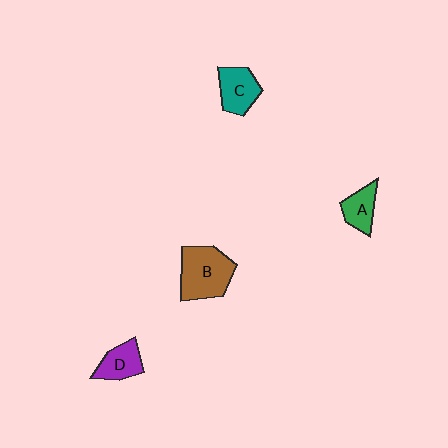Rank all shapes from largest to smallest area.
From largest to smallest: B (brown), C (teal), D (purple), A (green).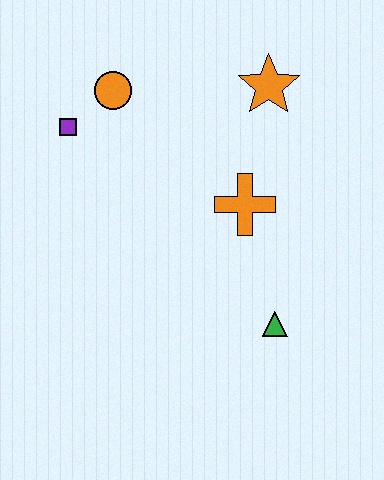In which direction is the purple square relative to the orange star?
The purple square is to the left of the orange star.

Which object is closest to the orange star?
The orange cross is closest to the orange star.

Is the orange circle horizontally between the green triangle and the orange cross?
No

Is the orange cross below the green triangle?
No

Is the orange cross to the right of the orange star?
No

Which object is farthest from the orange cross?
The purple square is farthest from the orange cross.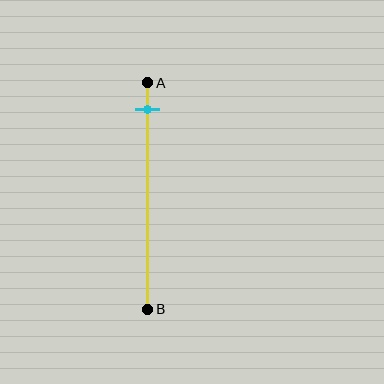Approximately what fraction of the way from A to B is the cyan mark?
The cyan mark is approximately 10% of the way from A to B.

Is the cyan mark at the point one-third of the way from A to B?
No, the mark is at about 10% from A, not at the 33% one-third point.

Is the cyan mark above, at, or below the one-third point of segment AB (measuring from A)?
The cyan mark is above the one-third point of segment AB.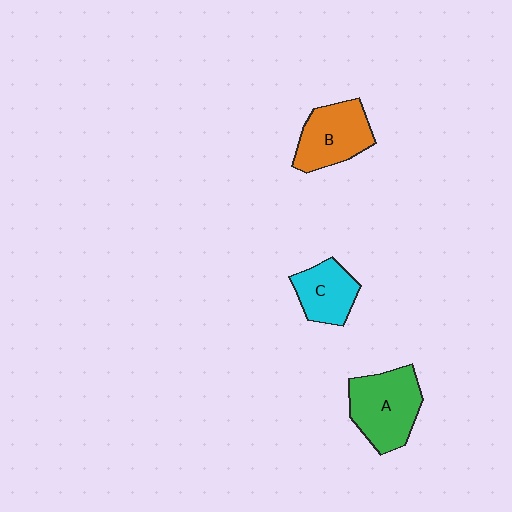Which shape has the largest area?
Shape A (green).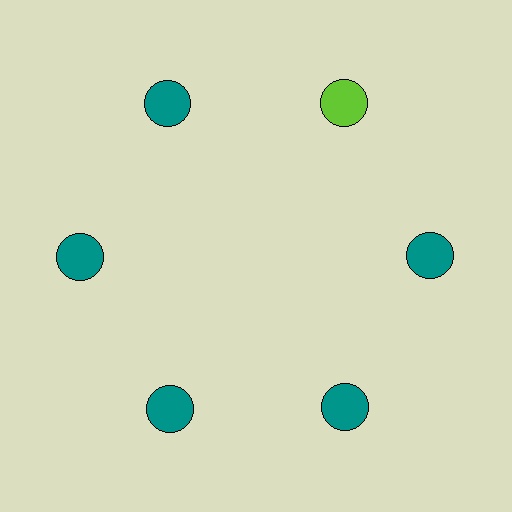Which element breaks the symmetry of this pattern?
The lime circle at roughly the 1 o'clock position breaks the symmetry. All other shapes are teal circles.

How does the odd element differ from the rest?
It has a different color: lime instead of teal.